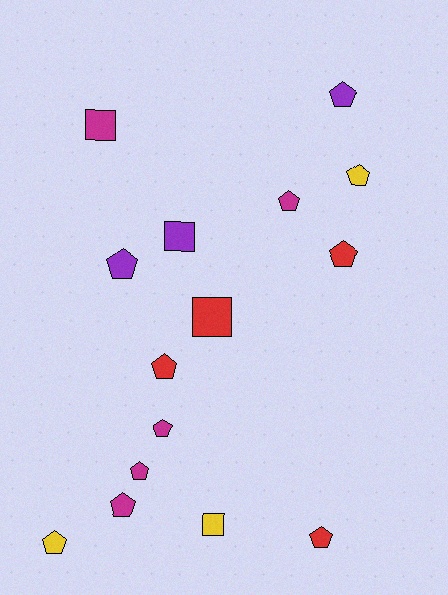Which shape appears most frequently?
Pentagon, with 11 objects.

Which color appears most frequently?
Magenta, with 5 objects.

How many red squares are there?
There is 1 red square.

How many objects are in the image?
There are 15 objects.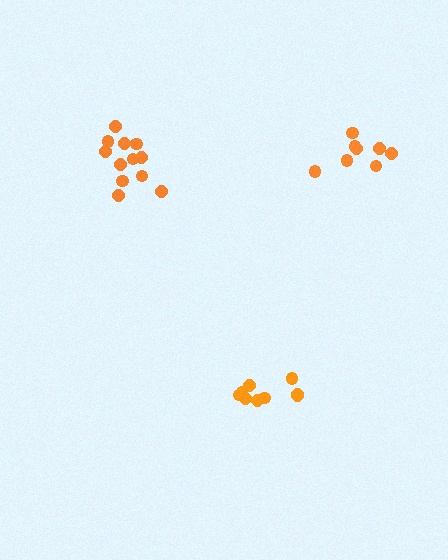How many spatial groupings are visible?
There are 3 spatial groupings.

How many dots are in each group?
Group 1: 8 dots, Group 2: 9 dots, Group 3: 12 dots (29 total).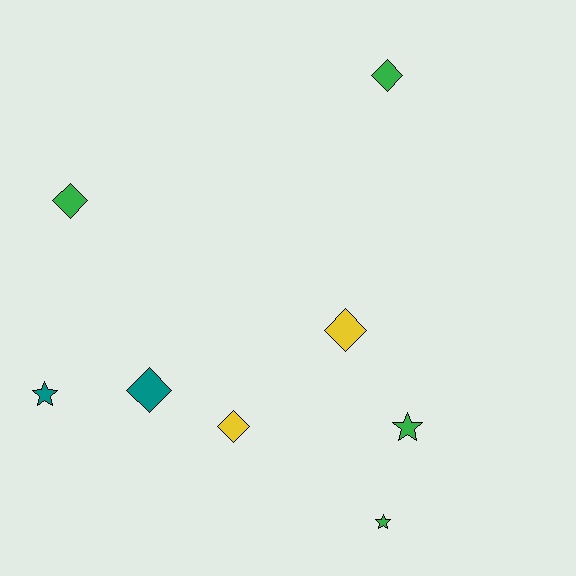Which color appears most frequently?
Green, with 4 objects.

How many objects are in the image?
There are 8 objects.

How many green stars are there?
There are 2 green stars.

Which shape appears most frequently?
Diamond, with 5 objects.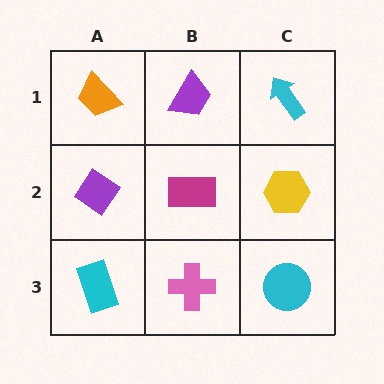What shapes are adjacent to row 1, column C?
A yellow hexagon (row 2, column C), a purple trapezoid (row 1, column B).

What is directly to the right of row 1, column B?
A cyan arrow.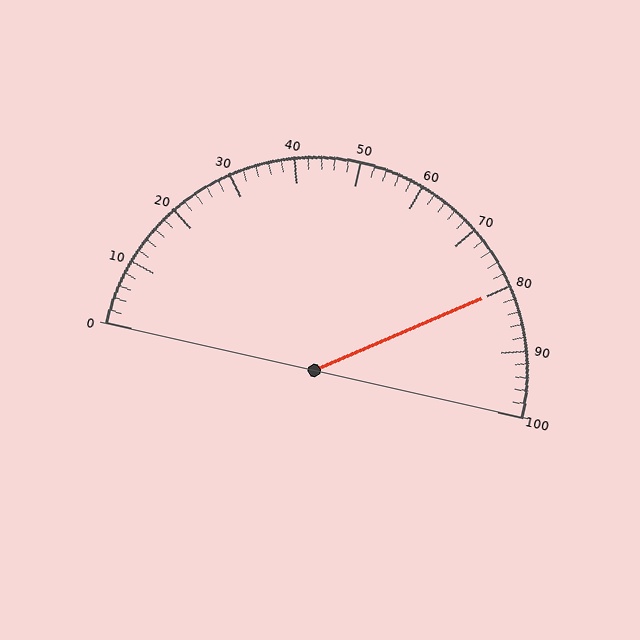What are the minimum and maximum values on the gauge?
The gauge ranges from 0 to 100.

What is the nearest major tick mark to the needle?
The nearest major tick mark is 80.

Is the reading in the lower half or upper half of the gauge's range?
The reading is in the upper half of the range (0 to 100).